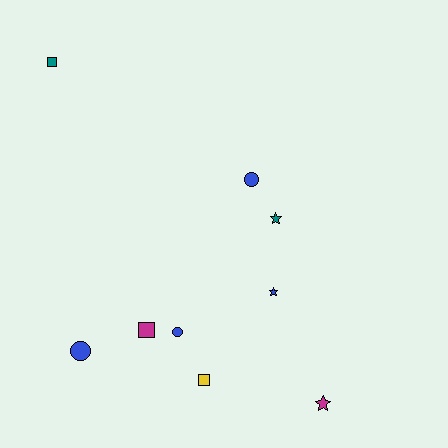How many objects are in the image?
There are 9 objects.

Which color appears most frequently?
Blue, with 4 objects.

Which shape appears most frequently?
Square, with 3 objects.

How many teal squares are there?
There is 1 teal square.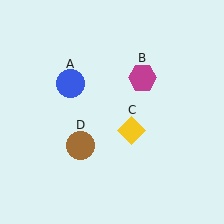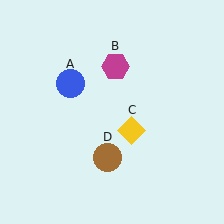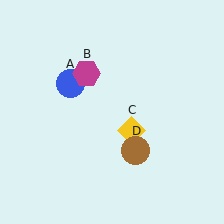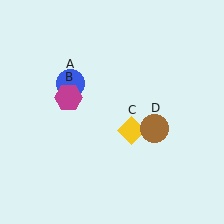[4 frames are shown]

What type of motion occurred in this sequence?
The magenta hexagon (object B), brown circle (object D) rotated counterclockwise around the center of the scene.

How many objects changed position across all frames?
2 objects changed position: magenta hexagon (object B), brown circle (object D).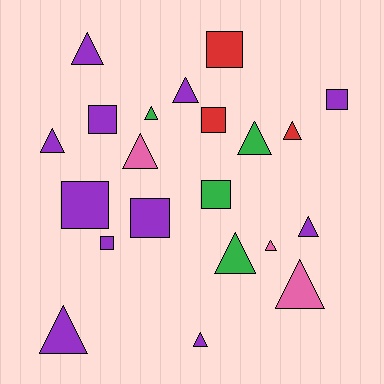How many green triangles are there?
There are 3 green triangles.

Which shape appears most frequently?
Triangle, with 13 objects.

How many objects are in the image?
There are 21 objects.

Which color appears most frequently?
Purple, with 11 objects.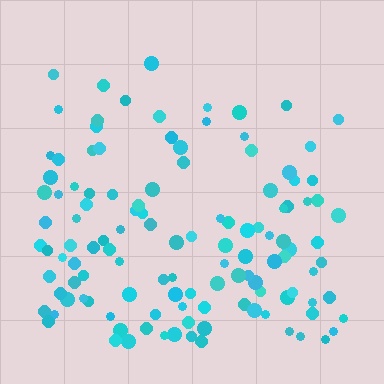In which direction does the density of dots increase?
From top to bottom, with the bottom side densest.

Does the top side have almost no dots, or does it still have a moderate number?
Still a moderate number, just noticeably fewer than the bottom.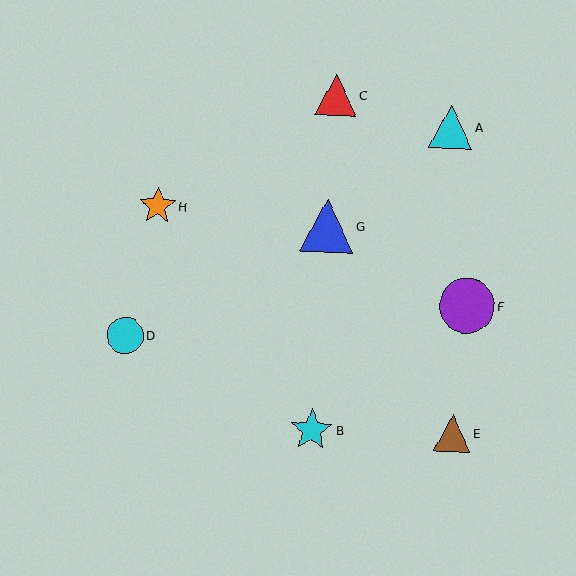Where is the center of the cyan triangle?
The center of the cyan triangle is at (451, 127).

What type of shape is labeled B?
Shape B is a cyan star.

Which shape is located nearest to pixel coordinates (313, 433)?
The cyan star (labeled B) at (312, 430) is nearest to that location.